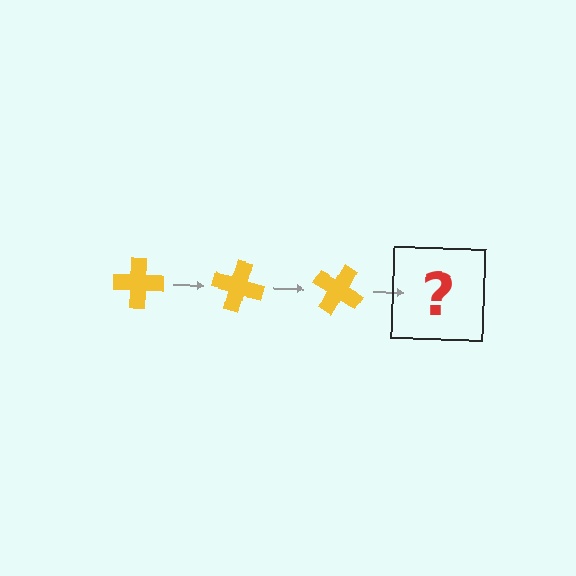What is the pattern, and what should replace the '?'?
The pattern is that the cross rotates 15 degrees each step. The '?' should be a yellow cross rotated 45 degrees.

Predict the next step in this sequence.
The next step is a yellow cross rotated 45 degrees.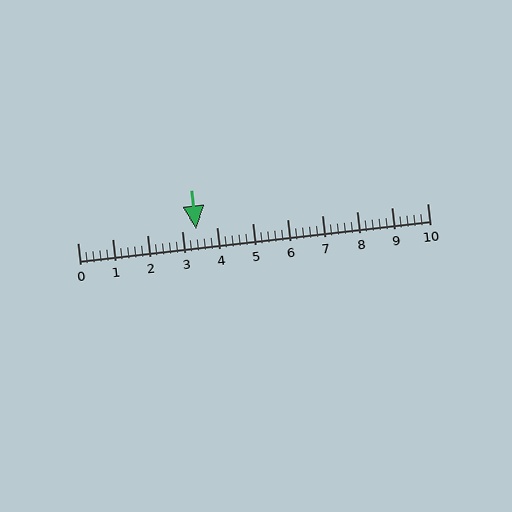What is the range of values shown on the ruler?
The ruler shows values from 0 to 10.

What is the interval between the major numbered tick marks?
The major tick marks are spaced 1 units apart.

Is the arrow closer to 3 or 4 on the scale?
The arrow is closer to 3.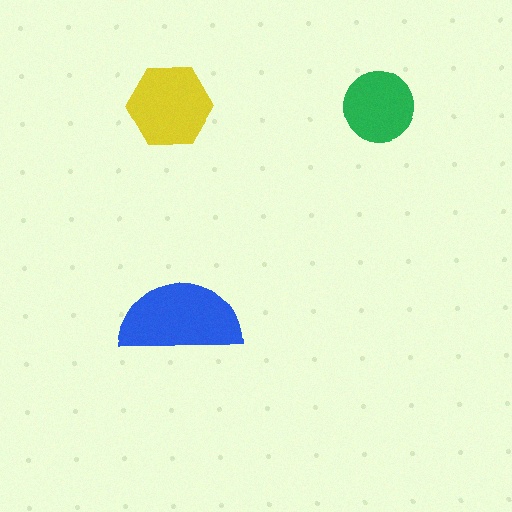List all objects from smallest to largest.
The green circle, the yellow hexagon, the blue semicircle.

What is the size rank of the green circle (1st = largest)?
3rd.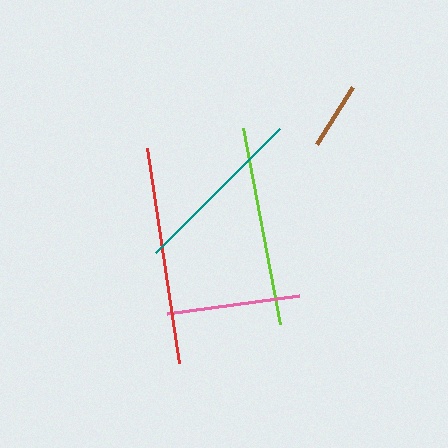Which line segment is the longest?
The red line is the longest at approximately 217 pixels.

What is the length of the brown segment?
The brown segment is approximately 68 pixels long.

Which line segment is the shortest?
The brown line is the shortest at approximately 68 pixels.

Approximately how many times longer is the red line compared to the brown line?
The red line is approximately 3.2 times the length of the brown line.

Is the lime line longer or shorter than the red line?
The red line is longer than the lime line.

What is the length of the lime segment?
The lime segment is approximately 200 pixels long.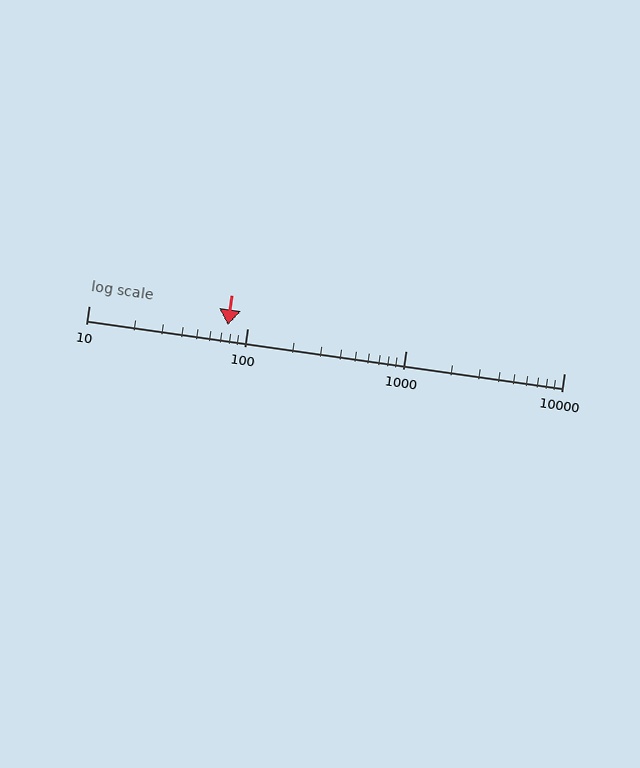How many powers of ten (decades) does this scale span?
The scale spans 3 decades, from 10 to 10000.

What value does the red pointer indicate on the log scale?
The pointer indicates approximately 75.